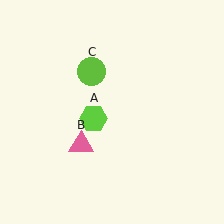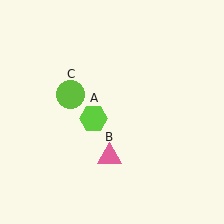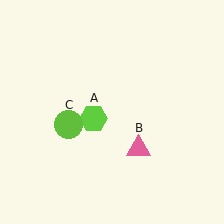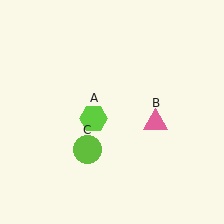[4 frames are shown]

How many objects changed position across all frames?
2 objects changed position: pink triangle (object B), lime circle (object C).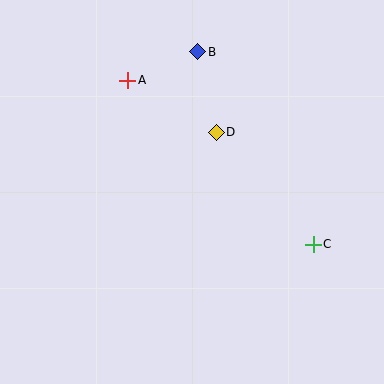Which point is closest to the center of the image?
Point D at (216, 132) is closest to the center.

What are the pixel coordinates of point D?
Point D is at (216, 132).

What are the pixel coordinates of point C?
Point C is at (313, 244).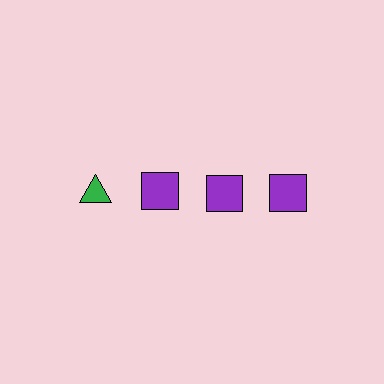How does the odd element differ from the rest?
It differs in both color (green instead of purple) and shape (triangle instead of square).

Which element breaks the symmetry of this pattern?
The green triangle in the top row, leftmost column breaks the symmetry. All other shapes are purple squares.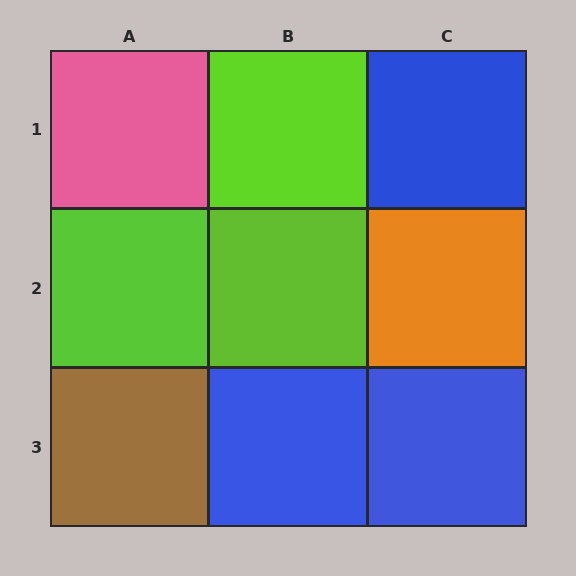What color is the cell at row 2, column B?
Lime.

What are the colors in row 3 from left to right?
Brown, blue, blue.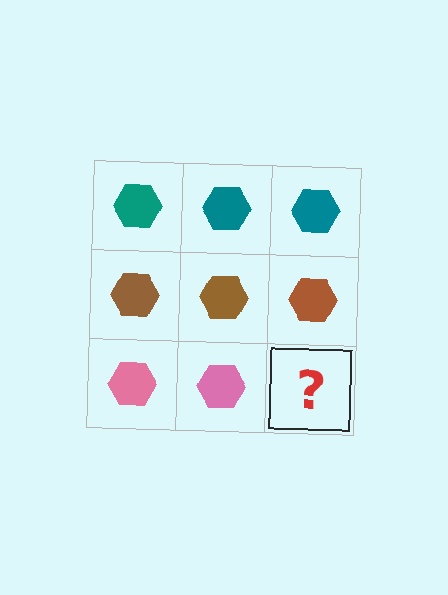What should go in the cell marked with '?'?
The missing cell should contain a pink hexagon.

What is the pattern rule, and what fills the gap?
The rule is that each row has a consistent color. The gap should be filled with a pink hexagon.